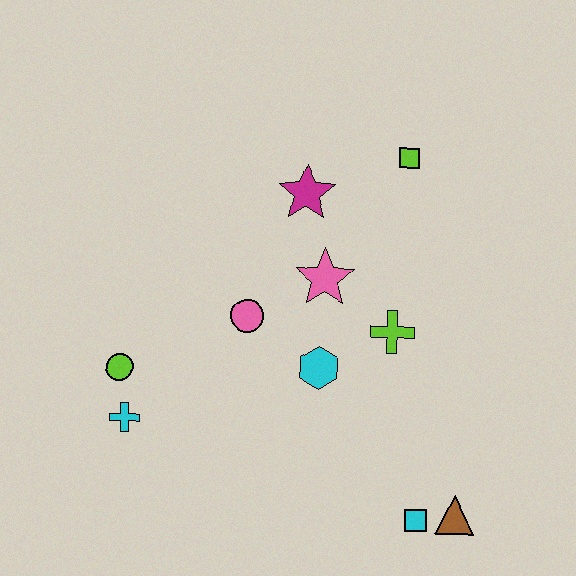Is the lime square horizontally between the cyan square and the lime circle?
Yes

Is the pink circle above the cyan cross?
Yes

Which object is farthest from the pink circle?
The brown triangle is farthest from the pink circle.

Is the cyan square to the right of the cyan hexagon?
Yes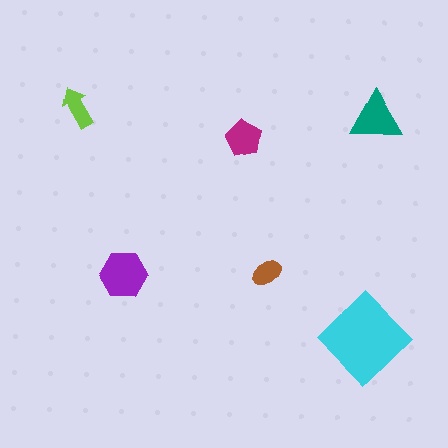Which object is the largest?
The cyan diamond.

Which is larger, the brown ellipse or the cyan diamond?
The cyan diamond.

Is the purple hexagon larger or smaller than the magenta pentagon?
Larger.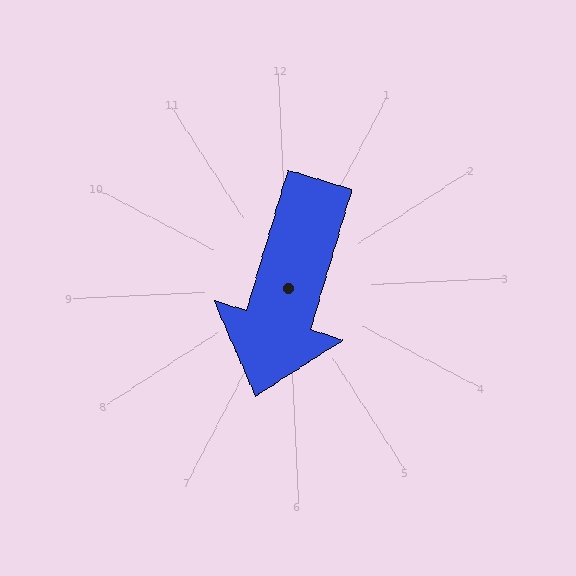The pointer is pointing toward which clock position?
Roughly 7 o'clock.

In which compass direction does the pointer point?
South.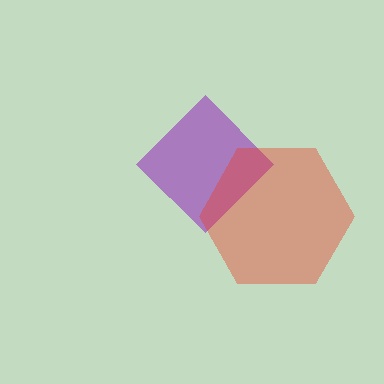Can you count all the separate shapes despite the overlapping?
Yes, there are 2 separate shapes.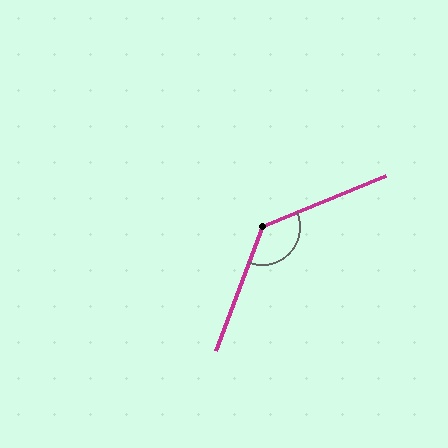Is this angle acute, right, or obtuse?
It is obtuse.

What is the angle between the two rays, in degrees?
Approximately 133 degrees.